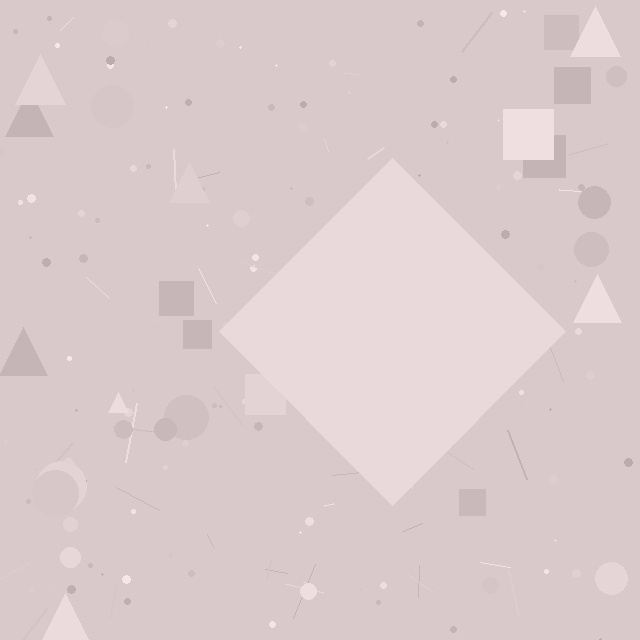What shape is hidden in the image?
A diamond is hidden in the image.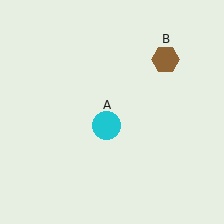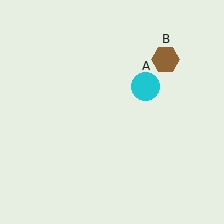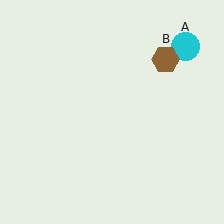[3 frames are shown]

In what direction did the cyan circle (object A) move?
The cyan circle (object A) moved up and to the right.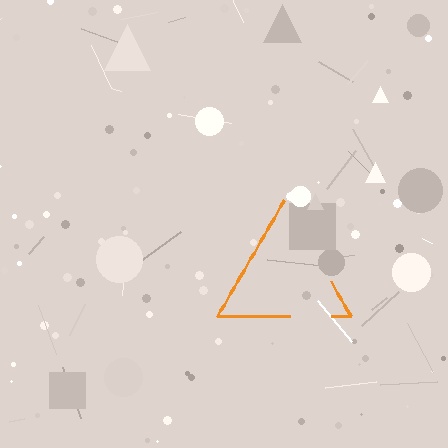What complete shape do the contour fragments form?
The contour fragments form a triangle.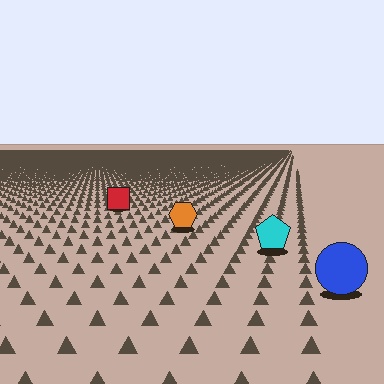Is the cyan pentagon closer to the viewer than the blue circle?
No. The blue circle is closer — you can tell from the texture gradient: the ground texture is coarser near it.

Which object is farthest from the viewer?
The red square is farthest from the viewer. It appears smaller and the ground texture around it is denser.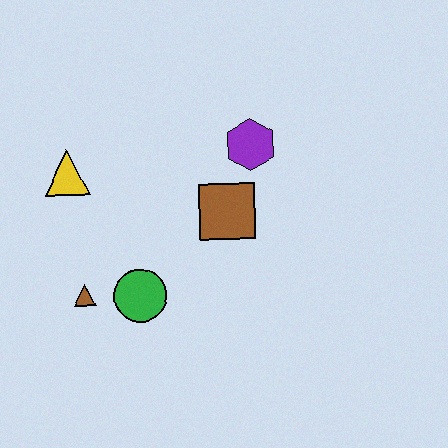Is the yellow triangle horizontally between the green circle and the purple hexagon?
No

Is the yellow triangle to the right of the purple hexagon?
No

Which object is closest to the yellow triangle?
The brown triangle is closest to the yellow triangle.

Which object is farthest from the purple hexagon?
The brown triangle is farthest from the purple hexagon.